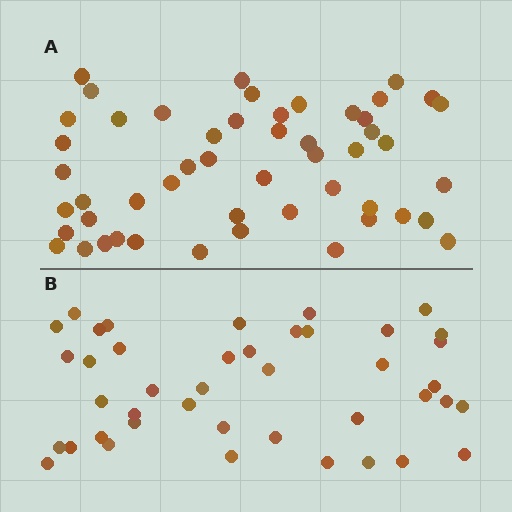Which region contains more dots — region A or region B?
Region A (the top region) has more dots.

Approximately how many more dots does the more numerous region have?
Region A has roughly 8 or so more dots than region B.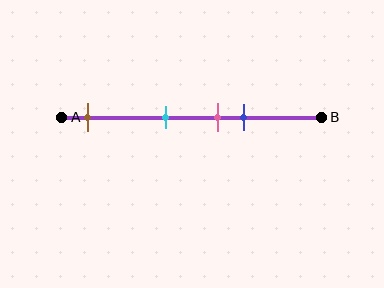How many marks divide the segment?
There are 4 marks dividing the segment.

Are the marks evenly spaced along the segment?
No, the marks are not evenly spaced.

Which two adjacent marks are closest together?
The pink and blue marks are the closest adjacent pair.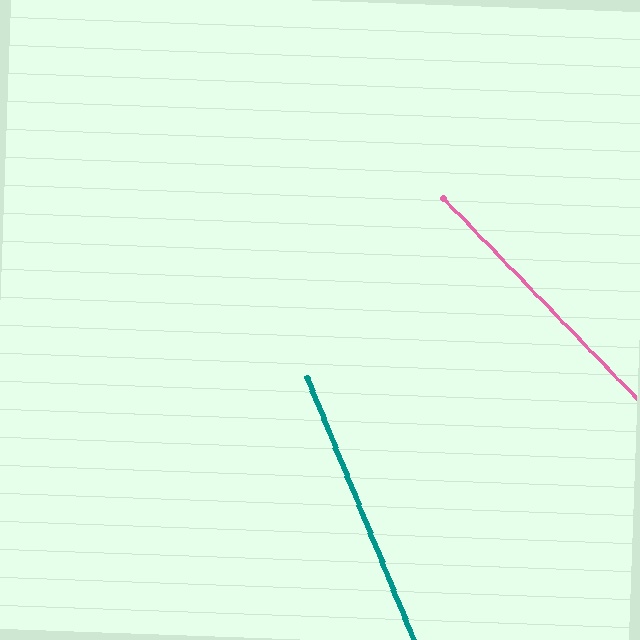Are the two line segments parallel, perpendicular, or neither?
Neither parallel nor perpendicular — they differ by about 22°.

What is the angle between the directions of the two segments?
Approximately 22 degrees.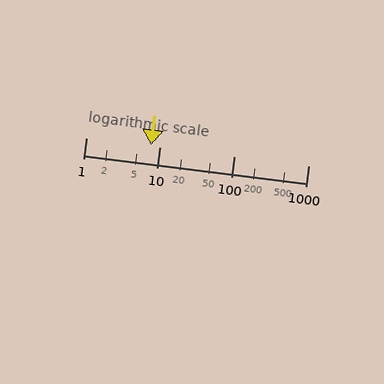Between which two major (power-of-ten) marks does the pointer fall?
The pointer is between 1 and 10.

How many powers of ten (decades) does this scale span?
The scale spans 3 decades, from 1 to 1000.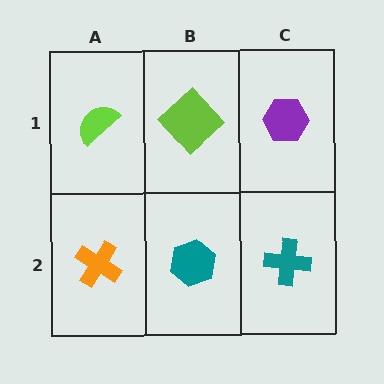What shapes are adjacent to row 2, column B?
A lime diamond (row 1, column B), an orange cross (row 2, column A), a teal cross (row 2, column C).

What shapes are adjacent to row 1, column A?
An orange cross (row 2, column A), a lime diamond (row 1, column B).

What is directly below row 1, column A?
An orange cross.